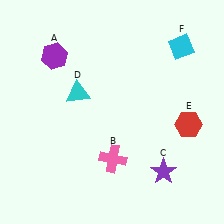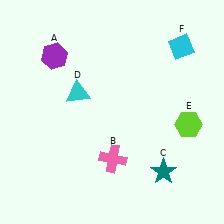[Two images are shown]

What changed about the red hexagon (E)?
In Image 1, E is red. In Image 2, it changed to lime.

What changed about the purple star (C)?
In Image 1, C is purple. In Image 2, it changed to teal.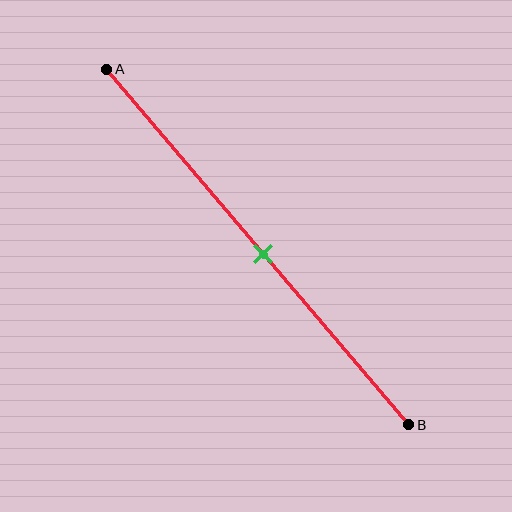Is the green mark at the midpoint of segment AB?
Yes, the mark is approximately at the midpoint.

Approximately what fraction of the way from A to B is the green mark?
The green mark is approximately 50% of the way from A to B.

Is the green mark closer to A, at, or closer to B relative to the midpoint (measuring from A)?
The green mark is approximately at the midpoint of segment AB.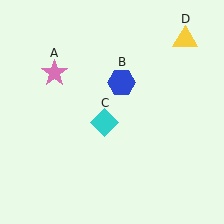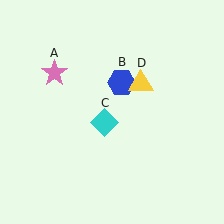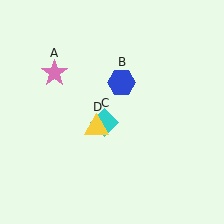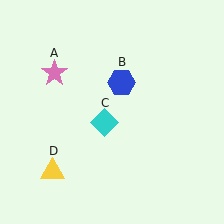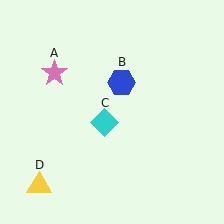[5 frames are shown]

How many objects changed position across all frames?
1 object changed position: yellow triangle (object D).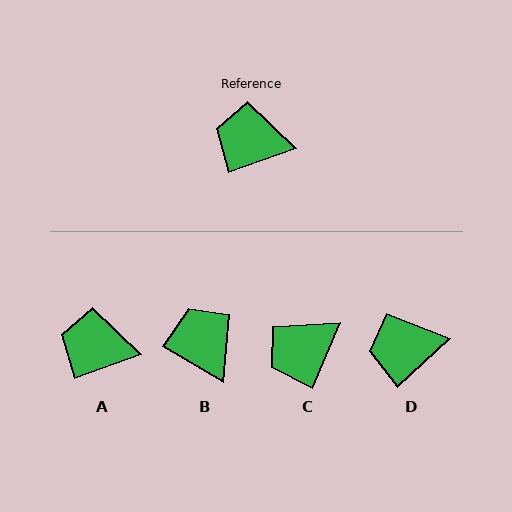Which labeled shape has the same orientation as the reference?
A.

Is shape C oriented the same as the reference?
No, it is off by about 47 degrees.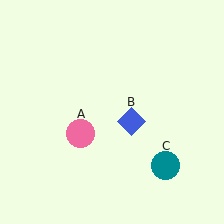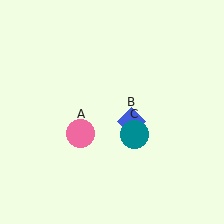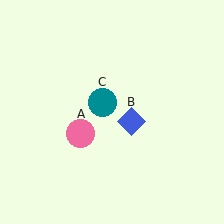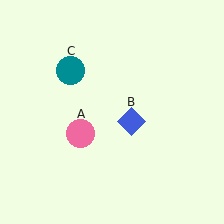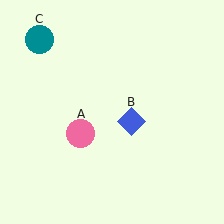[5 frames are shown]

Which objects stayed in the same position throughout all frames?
Pink circle (object A) and blue diamond (object B) remained stationary.